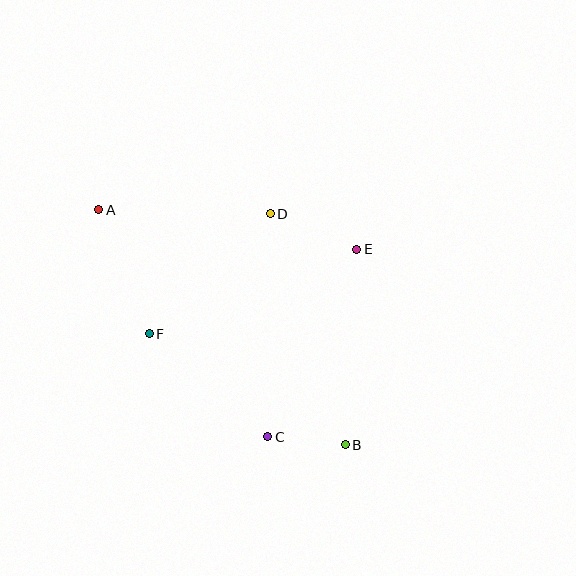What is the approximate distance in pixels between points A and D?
The distance between A and D is approximately 172 pixels.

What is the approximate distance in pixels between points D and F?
The distance between D and F is approximately 170 pixels.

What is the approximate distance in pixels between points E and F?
The distance between E and F is approximately 224 pixels.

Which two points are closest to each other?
Points B and C are closest to each other.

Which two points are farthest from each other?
Points A and B are farthest from each other.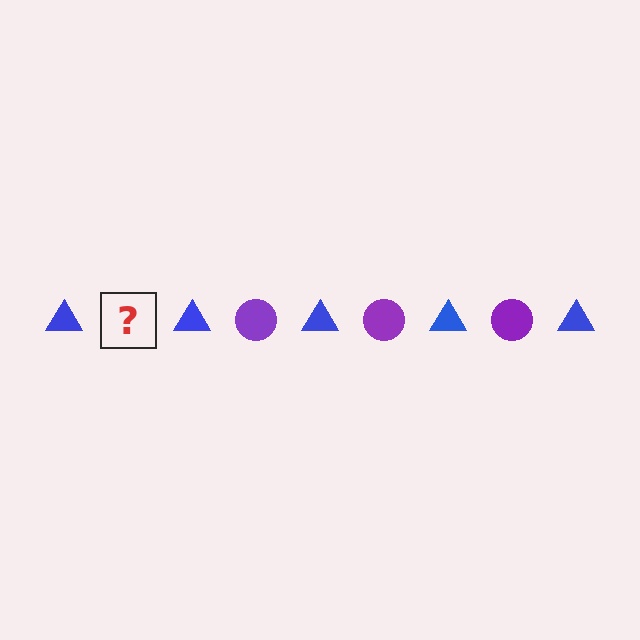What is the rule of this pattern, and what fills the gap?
The rule is that the pattern alternates between blue triangle and purple circle. The gap should be filled with a purple circle.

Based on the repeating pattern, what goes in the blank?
The blank should be a purple circle.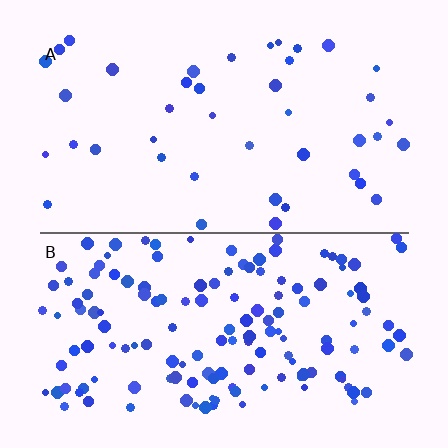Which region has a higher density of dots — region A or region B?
B (the bottom).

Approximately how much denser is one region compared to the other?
Approximately 3.5× — region B over region A.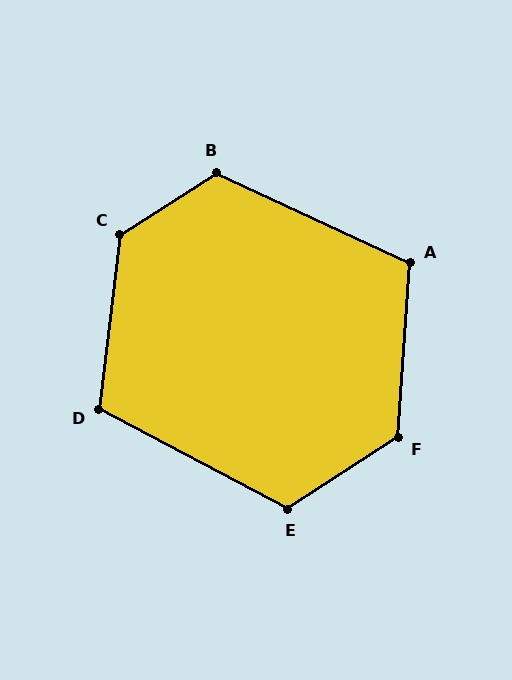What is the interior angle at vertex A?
Approximately 111 degrees (obtuse).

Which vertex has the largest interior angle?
C, at approximately 130 degrees.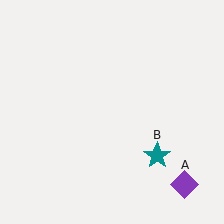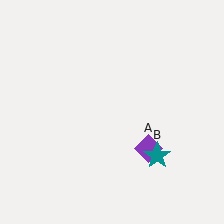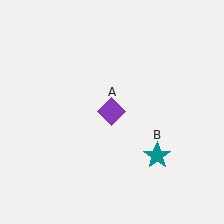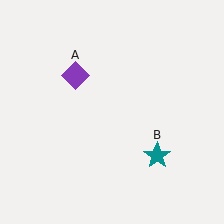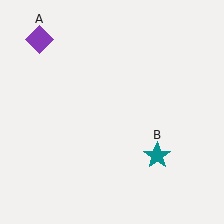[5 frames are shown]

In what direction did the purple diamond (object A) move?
The purple diamond (object A) moved up and to the left.